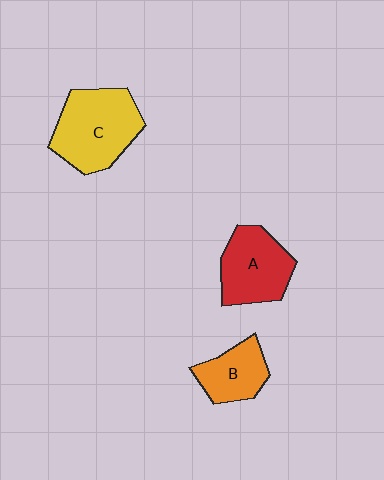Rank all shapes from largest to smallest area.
From largest to smallest: C (yellow), A (red), B (orange).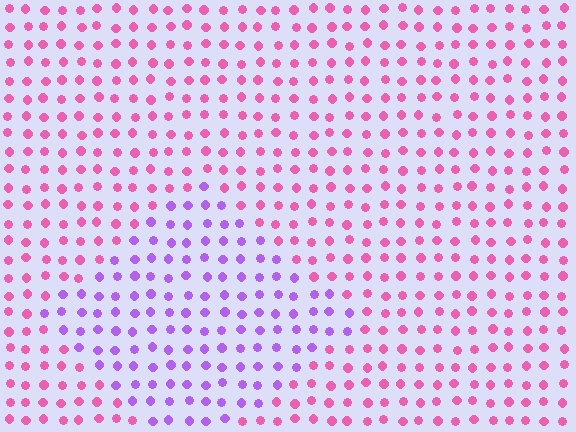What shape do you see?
I see a diamond.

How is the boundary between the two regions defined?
The boundary is defined purely by a slight shift in hue (about 50 degrees). Spacing, size, and orientation are identical on both sides.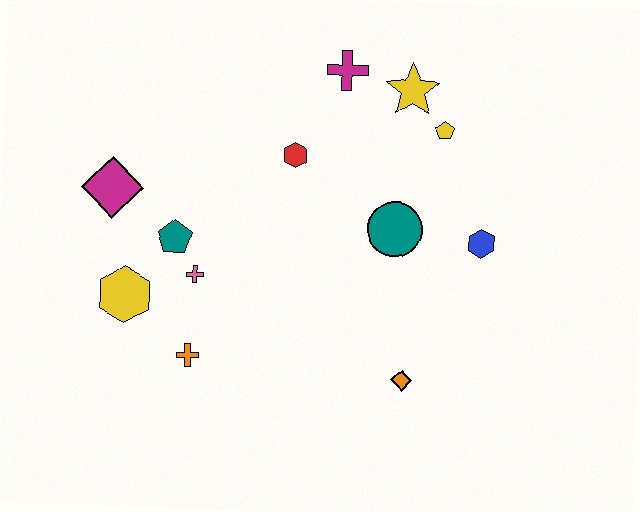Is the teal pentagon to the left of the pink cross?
Yes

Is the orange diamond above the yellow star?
No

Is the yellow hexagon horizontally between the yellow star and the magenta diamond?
Yes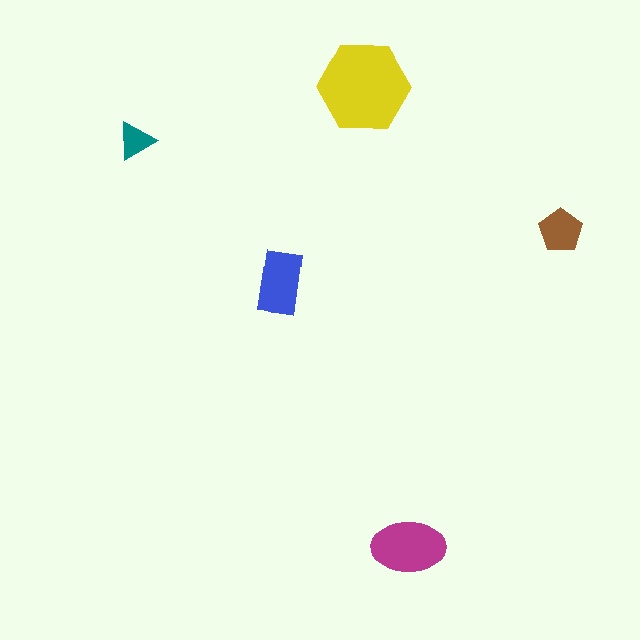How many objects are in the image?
There are 5 objects in the image.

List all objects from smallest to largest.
The teal triangle, the brown pentagon, the blue rectangle, the magenta ellipse, the yellow hexagon.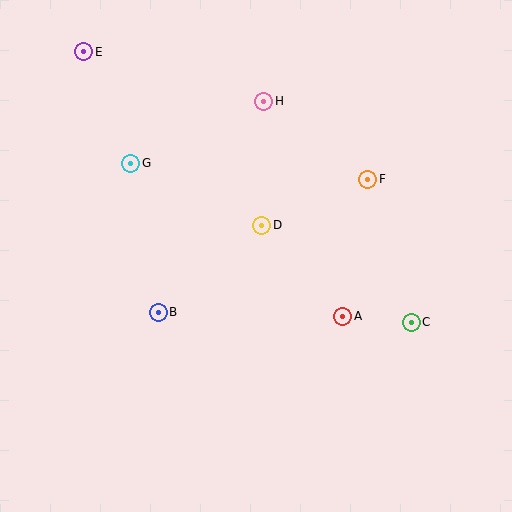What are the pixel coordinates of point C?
Point C is at (411, 322).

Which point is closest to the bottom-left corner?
Point B is closest to the bottom-left corner.